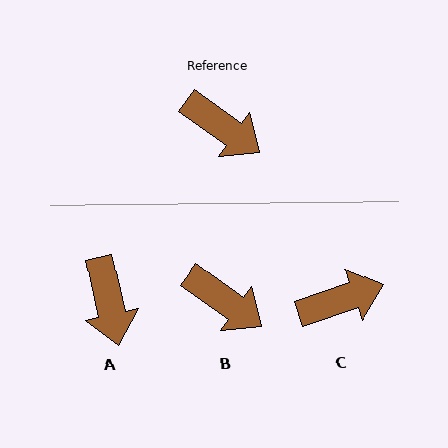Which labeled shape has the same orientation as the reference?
B.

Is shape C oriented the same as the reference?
No, it is off by about 54 degrees.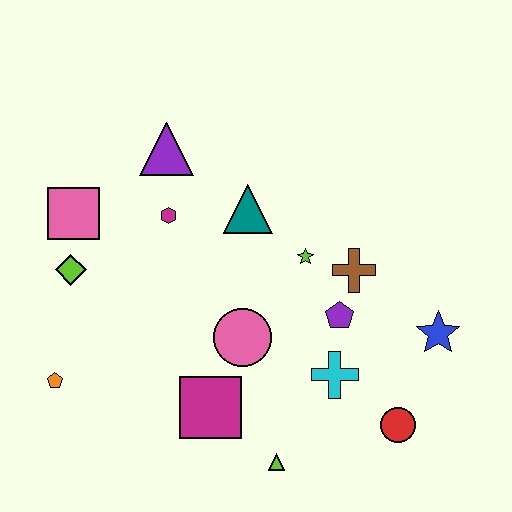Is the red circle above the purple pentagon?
No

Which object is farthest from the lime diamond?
The blue star is farthest from the lime diamond.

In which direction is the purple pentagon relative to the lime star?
The purple pentagon is below the lime star.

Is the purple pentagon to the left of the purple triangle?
No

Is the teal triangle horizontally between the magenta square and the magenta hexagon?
No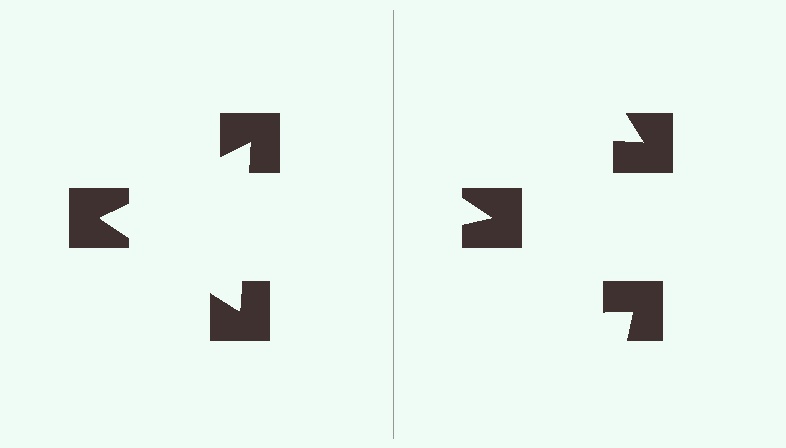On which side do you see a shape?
An illusory triangle appears on the left side. On the right side the wedge cuts are rotated, so no coherent shape forms.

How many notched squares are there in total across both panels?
6 — 3 on each side.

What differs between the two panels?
The notched squares are positioned identically on both sides; only the wedge orientations differ. On the left they align to a triangle; on the right they are misaligned.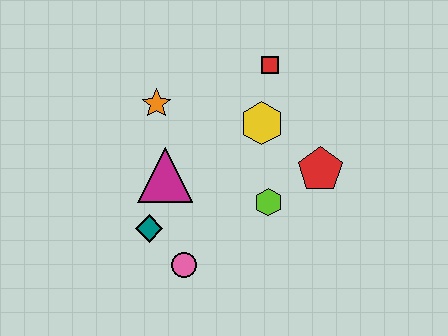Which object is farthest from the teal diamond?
The red square is farthest from the teal diamond.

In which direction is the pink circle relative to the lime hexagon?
The pink circle is to the left of the lime hexagon.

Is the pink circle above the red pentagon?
No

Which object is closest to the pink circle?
The teal diamond is closest to the pink circle.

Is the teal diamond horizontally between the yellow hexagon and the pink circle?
No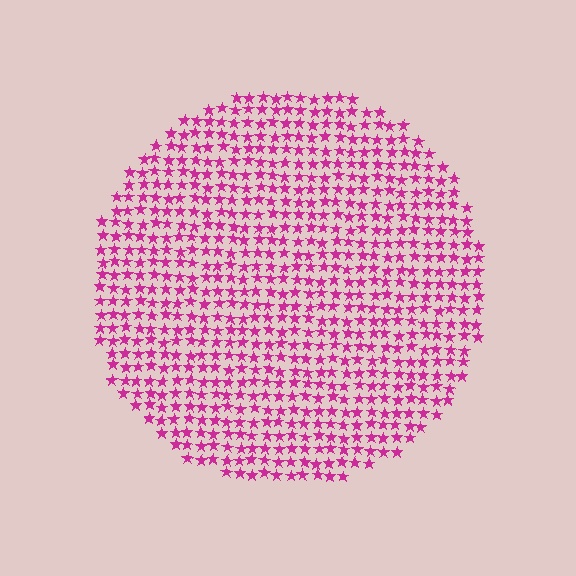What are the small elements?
The small elements are stars.